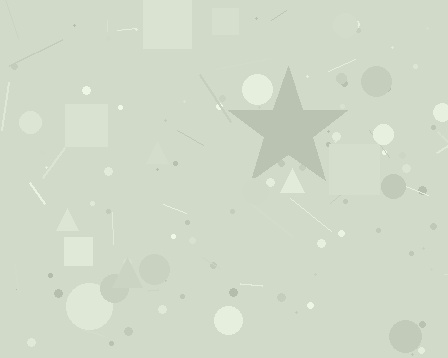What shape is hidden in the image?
A star is hidden in the image.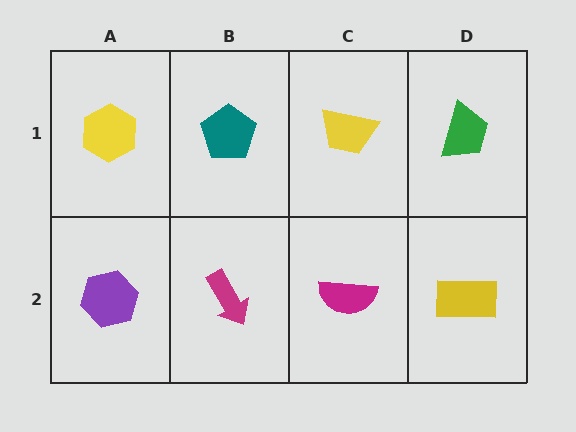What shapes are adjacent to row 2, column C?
A yellow trapezoid (row 1, column C), a magenta arrow (row 2, column B), a yellow rectangle (row 2, column D).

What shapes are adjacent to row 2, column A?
A yellow hexagon (row 1, column A), a magenta arrow (row 2, column B).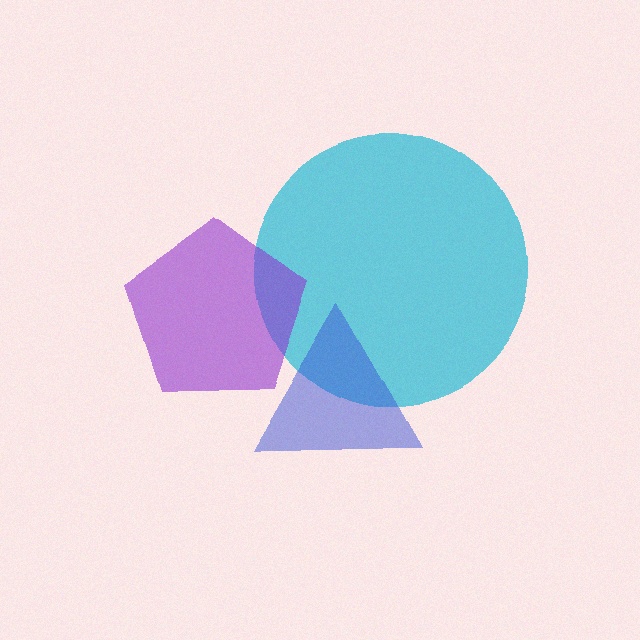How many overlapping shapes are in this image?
There are 3 overlapping shapes in the image.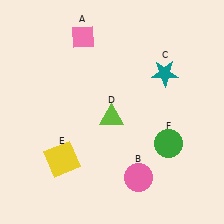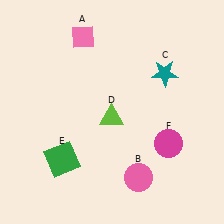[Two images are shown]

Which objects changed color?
E changed from yellow to green. F changed from green to magenta.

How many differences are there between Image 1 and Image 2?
There are 2 differences between the two images.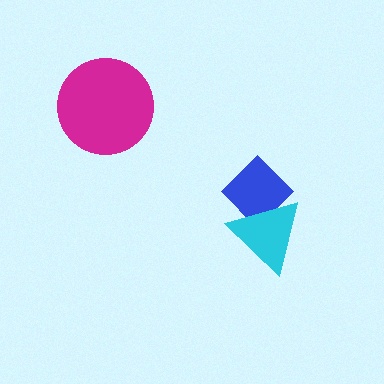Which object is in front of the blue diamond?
The cyan triangle is in front of the blue diamond.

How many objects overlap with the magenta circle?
0 objects overlap with the magenta circle.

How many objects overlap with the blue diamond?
1 object overlaps with the blue diamond.